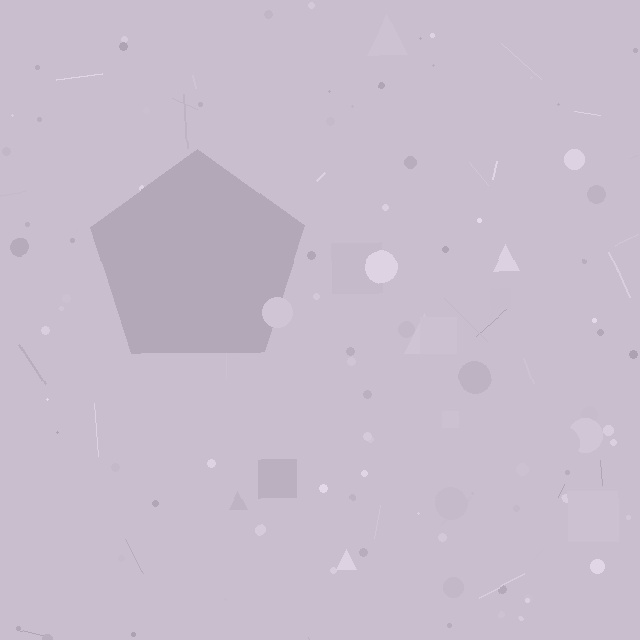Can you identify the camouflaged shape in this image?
The camouflaged shape is a pentagon.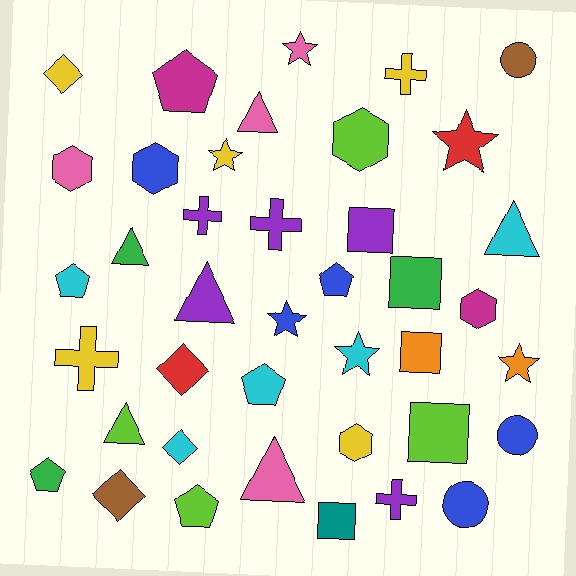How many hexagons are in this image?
There are 5 hexagons.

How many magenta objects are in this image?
There are 2 magenta objects.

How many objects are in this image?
There are 40 objects.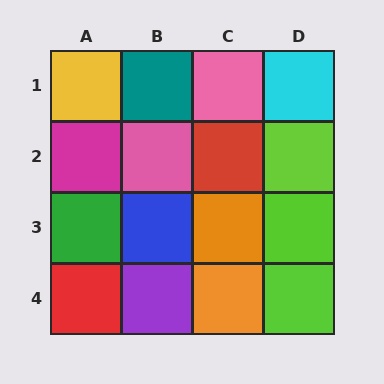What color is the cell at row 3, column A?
Green.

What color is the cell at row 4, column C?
Orange.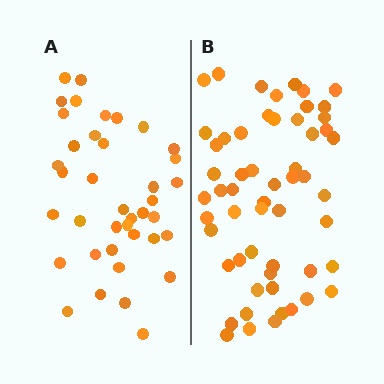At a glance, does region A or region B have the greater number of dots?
Region B (the right region) has more dots.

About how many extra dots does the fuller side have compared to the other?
Region B has approximately 15 more dots than region A.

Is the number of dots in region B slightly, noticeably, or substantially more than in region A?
Region B has noticeably more, but not dramatically so. The ratio is roughly 1.4 to 1.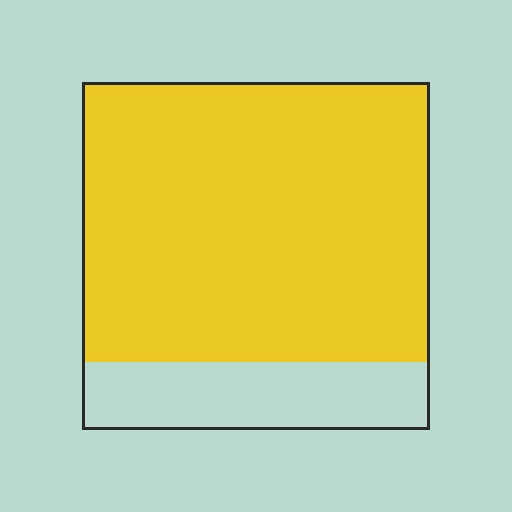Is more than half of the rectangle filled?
Yes.